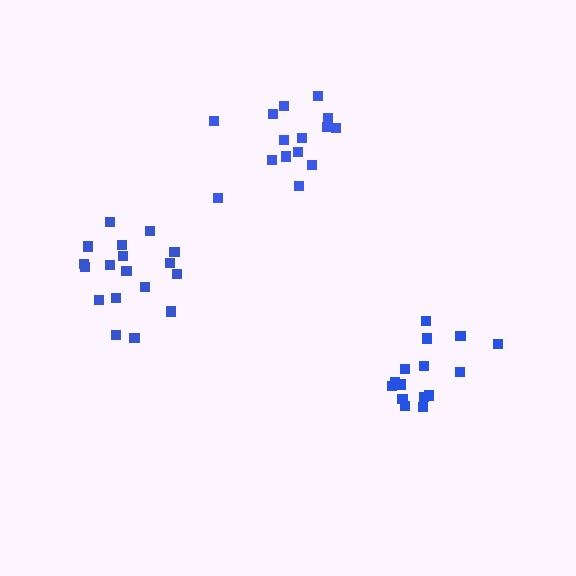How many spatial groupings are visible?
There are 3 spatial groupings.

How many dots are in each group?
Group 1: 18 dots, Group 2: 15 dots, Group 3: 15 dots (48 total).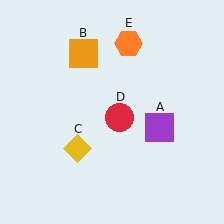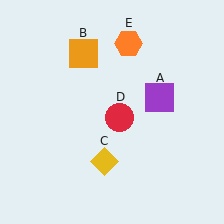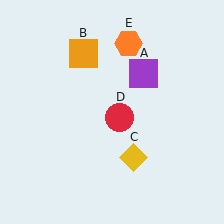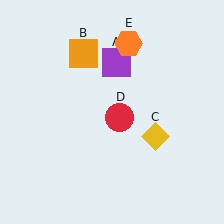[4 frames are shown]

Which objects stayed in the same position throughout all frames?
Orange square (object B) and red circle (object D) and orange hexagon (object E) remained stationary.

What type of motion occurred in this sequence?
The purple square (object A), yellow diamond (object C) rotated counterclockwise around the center of the scene.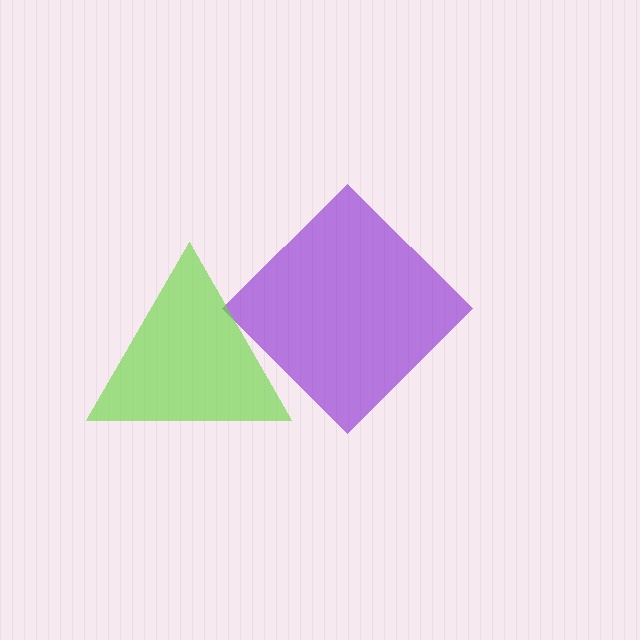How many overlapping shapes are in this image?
There are 2 overlapping shapes in the image.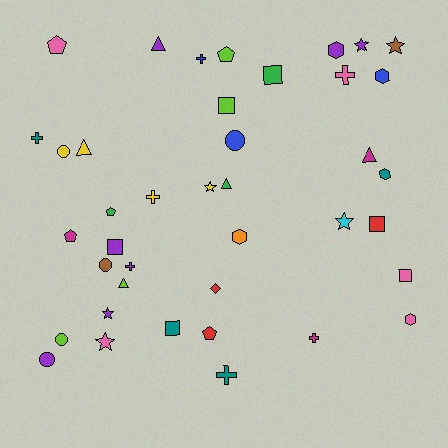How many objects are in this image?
There are 40 objects.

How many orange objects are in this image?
There is 1 orange object.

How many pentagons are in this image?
There are 5 pentagons.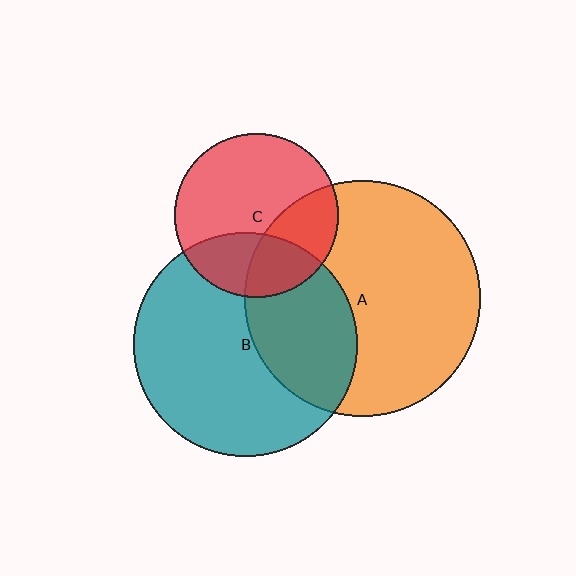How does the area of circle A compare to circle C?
Approximately 2.1 times.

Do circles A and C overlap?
Yes.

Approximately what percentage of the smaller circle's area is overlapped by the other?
Approximately 30%.